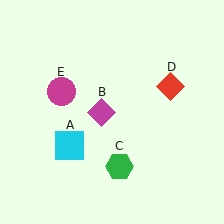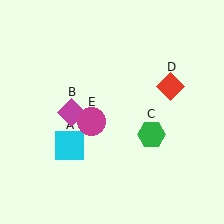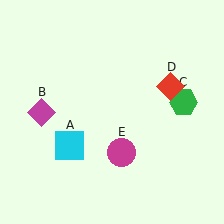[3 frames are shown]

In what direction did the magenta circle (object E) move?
The magenta circle (object E) moved down and to the right.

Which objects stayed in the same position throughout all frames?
Cyan square (object A) and red diamond (object D) remained stationary.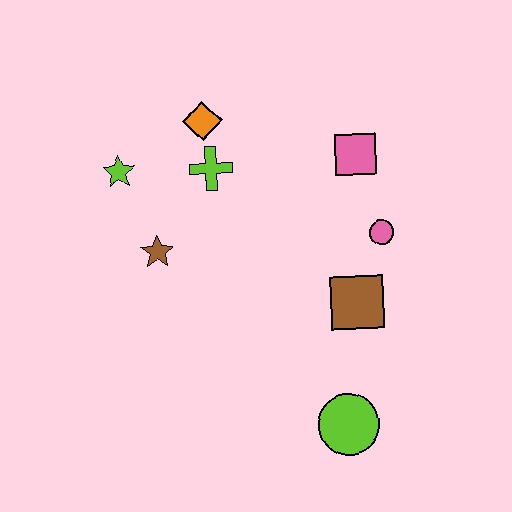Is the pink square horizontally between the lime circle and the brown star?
No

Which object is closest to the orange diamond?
The lime cross is closest to the orange diamond.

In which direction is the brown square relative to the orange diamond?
The brown square is below the orange diamond.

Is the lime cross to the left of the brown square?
Yes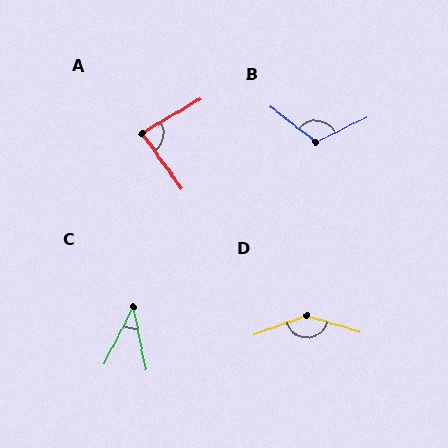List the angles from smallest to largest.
C (38°), A (85°), B (116°), D (144°).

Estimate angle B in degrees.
Approximately 116 degrees.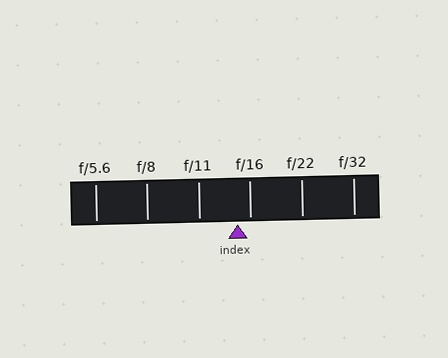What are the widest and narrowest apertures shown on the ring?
The widest aperture shown is f/5.6 and the narrowest is f/32.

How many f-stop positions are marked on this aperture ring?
There are 6 f-stop positions marked.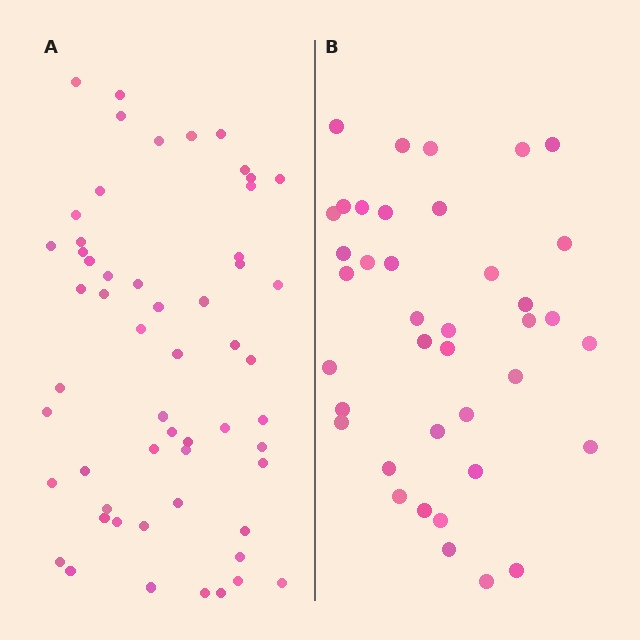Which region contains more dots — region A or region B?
Region A (the left region) has more dots.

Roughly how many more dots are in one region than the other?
Region A has approximately 15 more dots than region B.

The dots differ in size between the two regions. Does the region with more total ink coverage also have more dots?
No. Region B has more total ink coverage because its dots are larger, but region A actually contains more individual dots. Total area can be misleading — the number of items is what matters here.